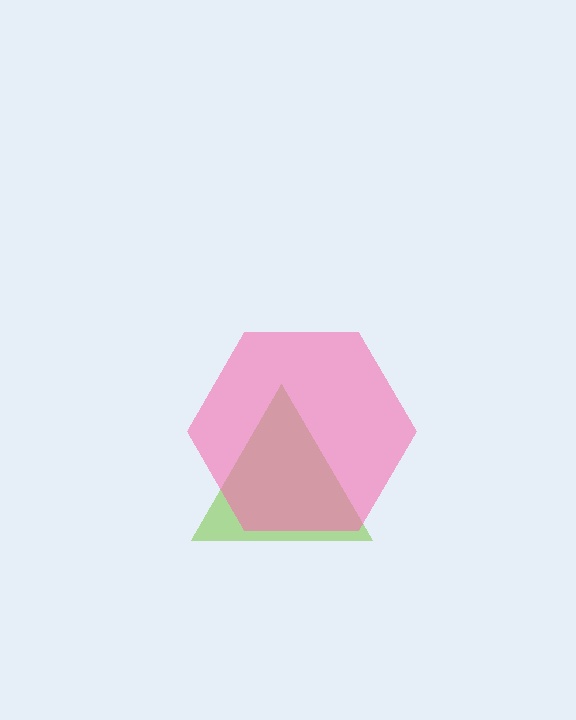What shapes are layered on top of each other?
The layered shapes are: a lime triangle, a pink hexagon.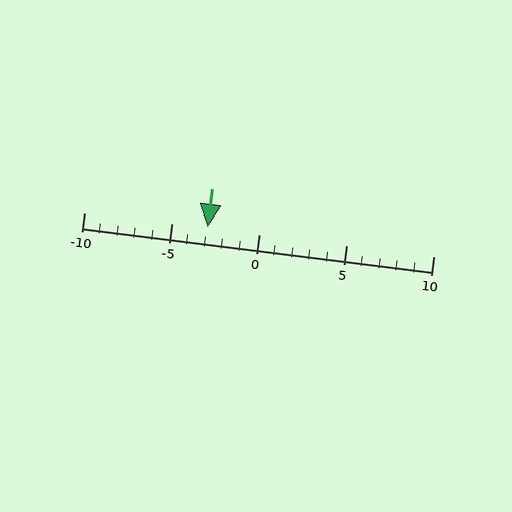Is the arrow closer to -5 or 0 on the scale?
The arrow is closer to -5.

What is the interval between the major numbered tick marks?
The major tick marks are spaced 5 units apart.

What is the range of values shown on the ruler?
The ruler shows values from -10 to 10.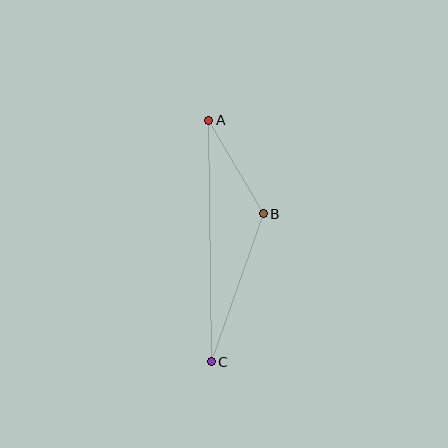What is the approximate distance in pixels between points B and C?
The distance between B and C is approximately 157 pixels.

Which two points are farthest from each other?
Points A and C are farthest from each other.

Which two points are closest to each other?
Points A and B are closest to each other.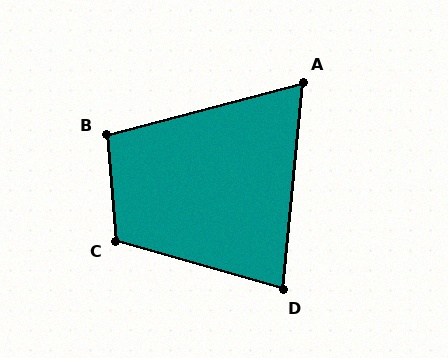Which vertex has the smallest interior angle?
A, at approximately 70 degrees.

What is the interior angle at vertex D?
Approximately 80 degrees (acute).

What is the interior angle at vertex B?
Approximately 100 degrees (obtuse).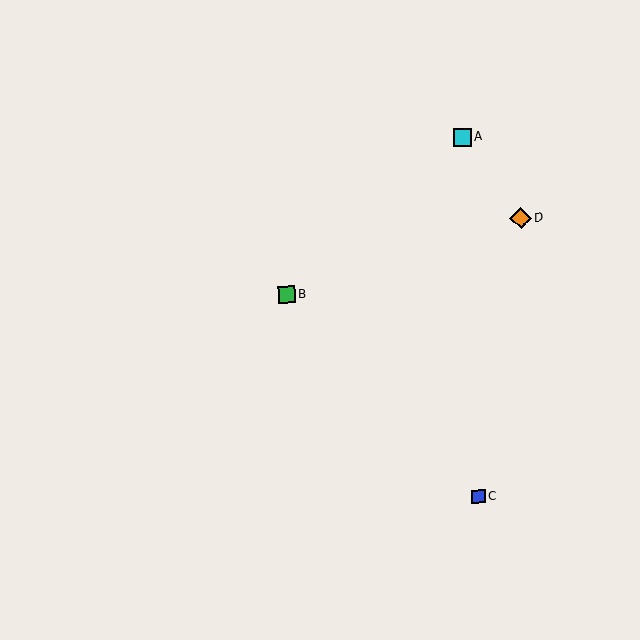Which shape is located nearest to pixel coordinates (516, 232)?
The orange diamond (labeled D) at (521, 218) is nearest to that location.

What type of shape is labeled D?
Shape D is an orange diamond.